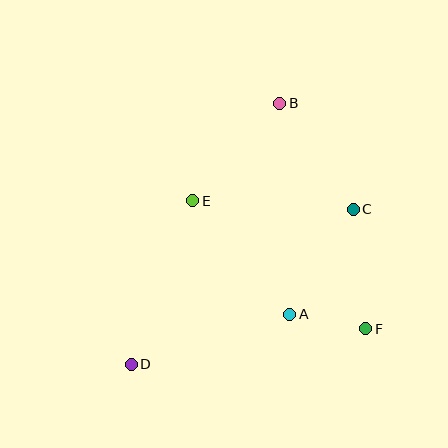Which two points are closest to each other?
Points A and F are closest to each other.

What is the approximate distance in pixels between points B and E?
The distance between B and E is approximately 131 pixels.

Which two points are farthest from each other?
Points B and D are farthest from each other.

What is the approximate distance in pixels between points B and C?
The distance between B and C is approximately 129 pixels.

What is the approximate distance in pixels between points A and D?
The distance between A and D is approximately 166 pixels.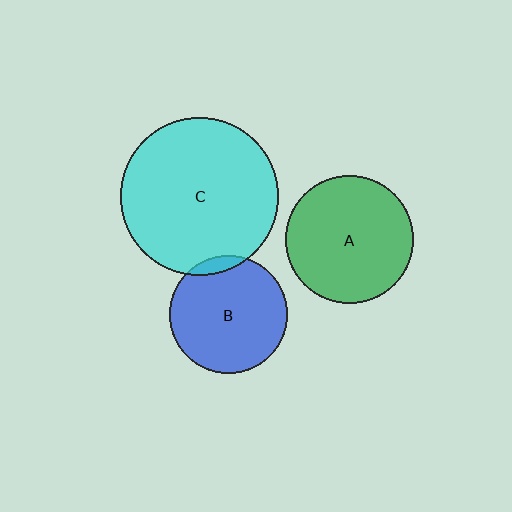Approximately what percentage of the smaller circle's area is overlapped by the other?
Approximately 5%.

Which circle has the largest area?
Circle C (cyan).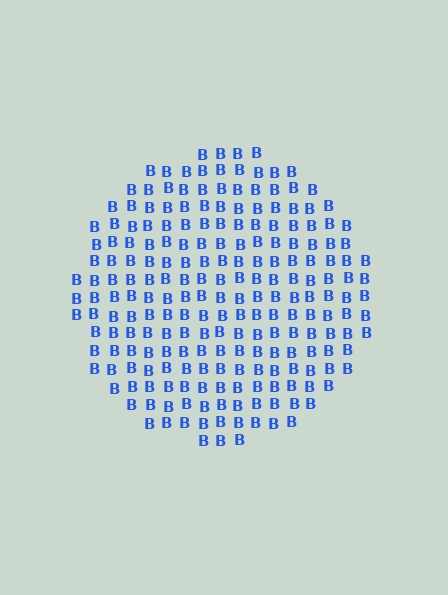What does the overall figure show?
The overall figure shows a circle.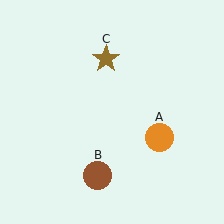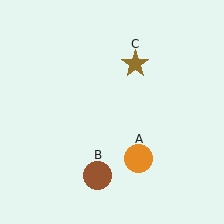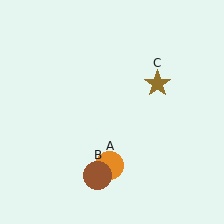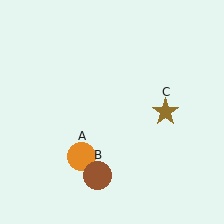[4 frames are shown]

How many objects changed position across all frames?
2 objects changed position: orange circle (object A), brown star (object C).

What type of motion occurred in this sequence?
The orange circle (object A), brown star (object C) rotated clockwise around the center of the scene.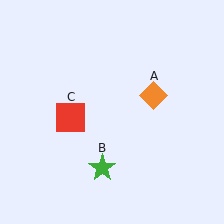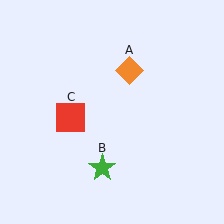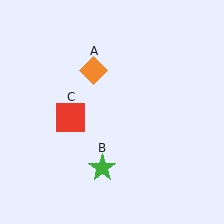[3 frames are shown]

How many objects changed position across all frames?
1 object changed position: orange diamond (object A).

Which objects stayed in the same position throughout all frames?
Green star (object B) and red square (object C) remained stationary.